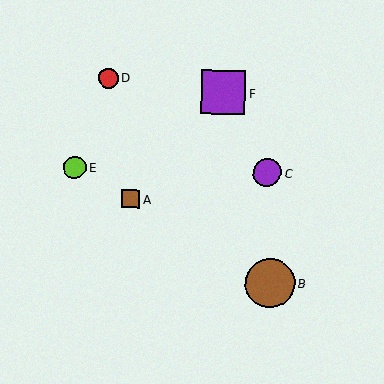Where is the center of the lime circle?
The center of the lime circle is at (75, 167).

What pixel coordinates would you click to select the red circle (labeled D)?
Click at (108, 78) to select the red circle D.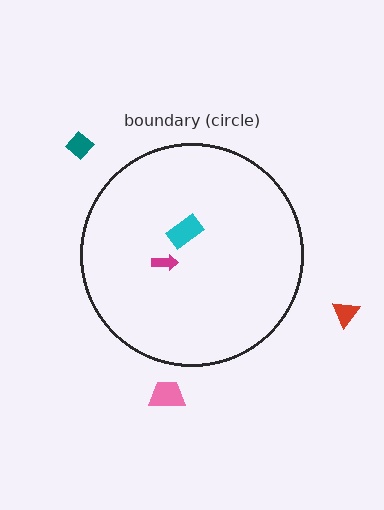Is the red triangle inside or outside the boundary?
Outside.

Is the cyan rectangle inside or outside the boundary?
Inside.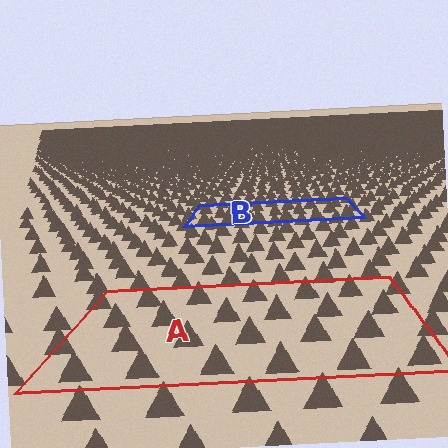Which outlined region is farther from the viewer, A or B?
Region B is farther from the viewer — the texture elements inside it appear smaller and more densely packed.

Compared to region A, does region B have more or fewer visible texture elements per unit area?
Region B has more texture elements per unit area — they are packed more densely because it is farther away.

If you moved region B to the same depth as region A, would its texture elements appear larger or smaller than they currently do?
They would appear larger. At a closer depth, the same texture elements are projected at a bigger on-screen size.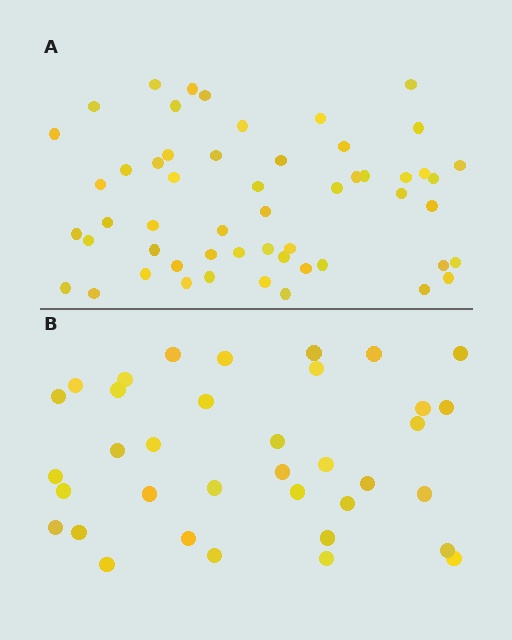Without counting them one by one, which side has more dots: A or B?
Region A (the top region) has more dots.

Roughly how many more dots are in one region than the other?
Region A has approximately 20 more dots than region B.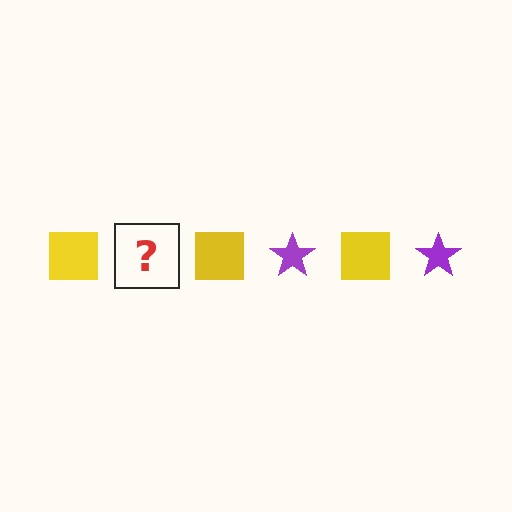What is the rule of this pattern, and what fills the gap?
The rule is that the pattern alternates between yellow square and purple star. The gap should be filled with a purple star.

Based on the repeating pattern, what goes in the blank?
The blank should be a purple star.